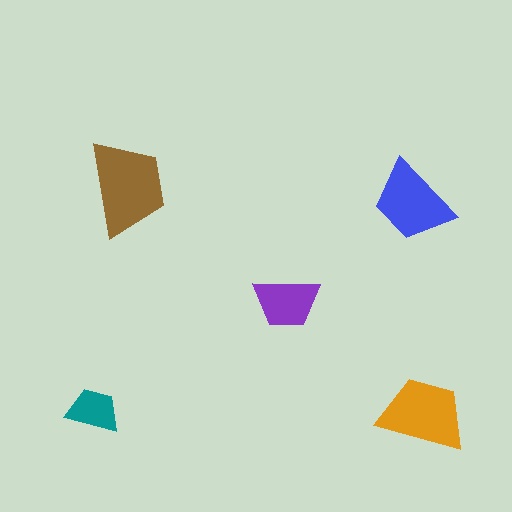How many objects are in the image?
There are 5 objects in the image.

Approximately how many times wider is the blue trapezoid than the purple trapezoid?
About 1.5 times wider.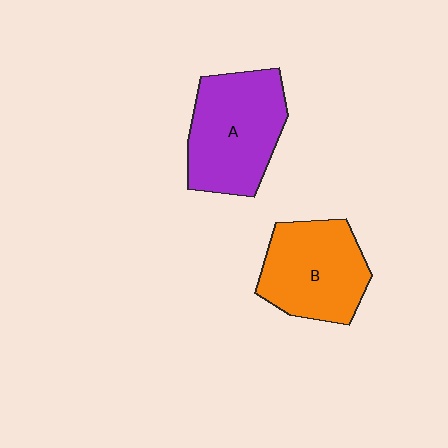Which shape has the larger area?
Shape A (purple).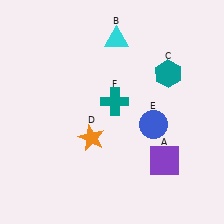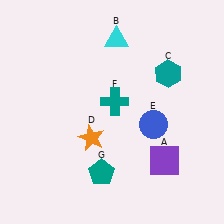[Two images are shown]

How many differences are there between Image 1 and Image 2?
There is 1 difference between the two images.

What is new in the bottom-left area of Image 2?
A teal pentagon (G) was added in the bottom-left area of Image 2.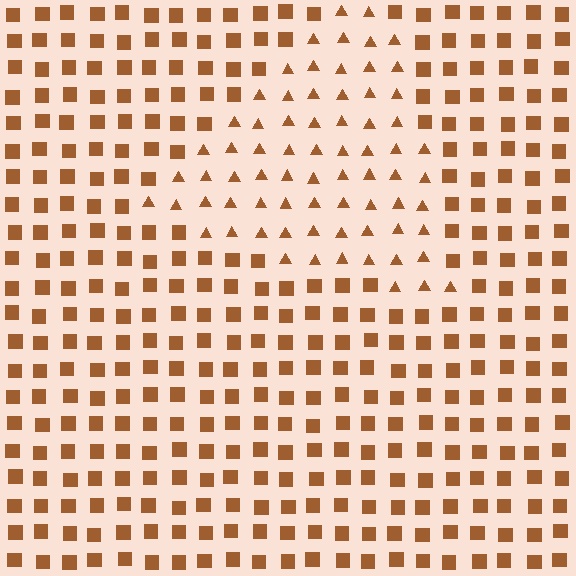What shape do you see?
I see a triangle.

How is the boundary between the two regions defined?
The boundary is defined by a change in element shape: triangles inside vs. squares outside. All elements share the same color and spacing.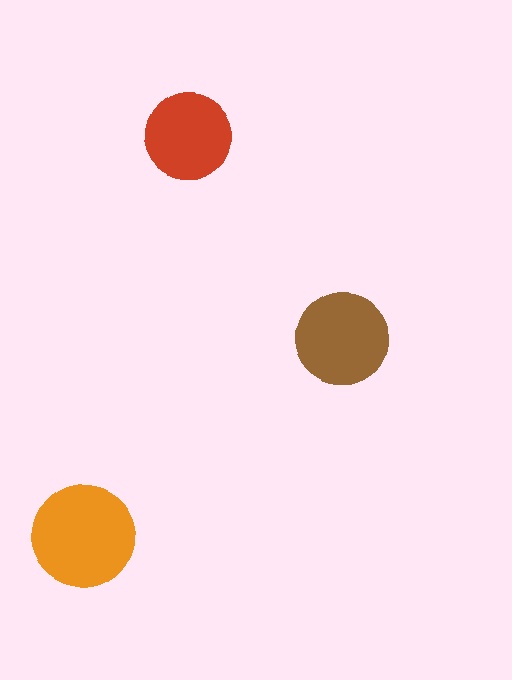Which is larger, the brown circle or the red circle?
The brown one.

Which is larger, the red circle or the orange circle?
The orange one.